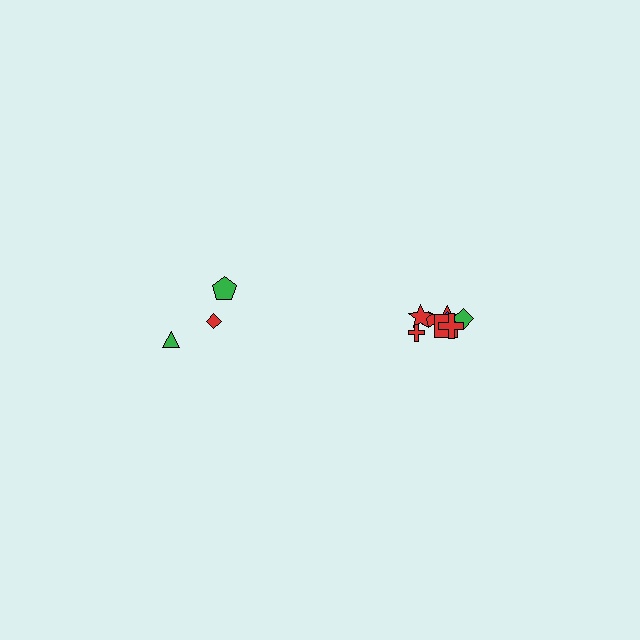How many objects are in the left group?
There are 3 objects.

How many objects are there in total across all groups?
There are 11 objects.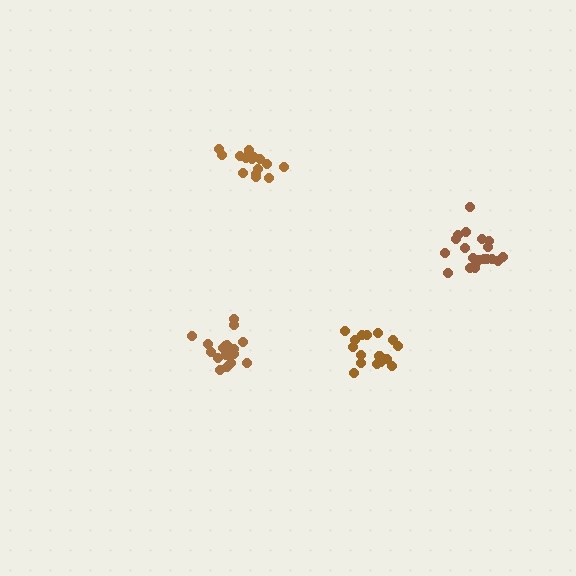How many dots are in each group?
Group 1: 19 dots, Group 2: 16 dots, Group 3: 18 dots, Group 4: 20 dots (73 total).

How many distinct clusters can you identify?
There are 4 distinct clusters.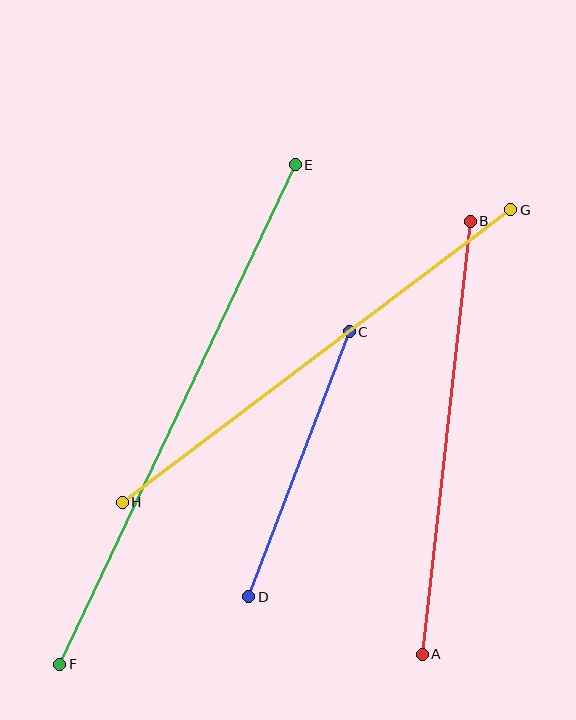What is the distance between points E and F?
The distance is approximately 552 pixels.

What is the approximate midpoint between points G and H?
The midpoint is at approximately (316, 356) pixels.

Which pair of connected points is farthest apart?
Points E and F are farthest apart.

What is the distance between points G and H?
The distance is approximately 486 pixels.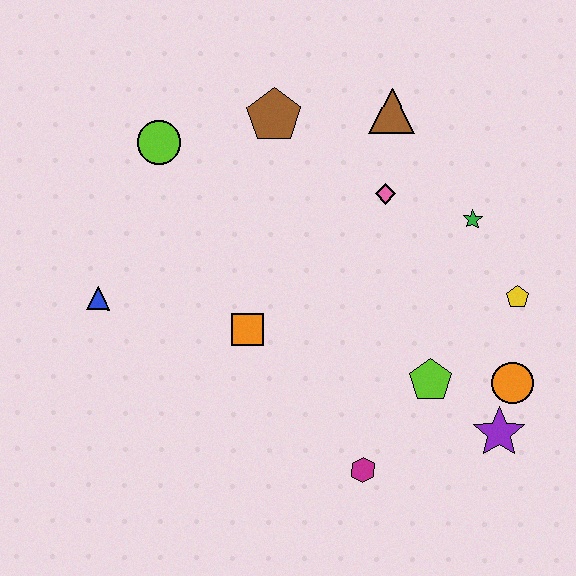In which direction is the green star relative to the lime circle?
The green star is to the right of the lime circle.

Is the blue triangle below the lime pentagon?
No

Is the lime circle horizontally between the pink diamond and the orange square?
No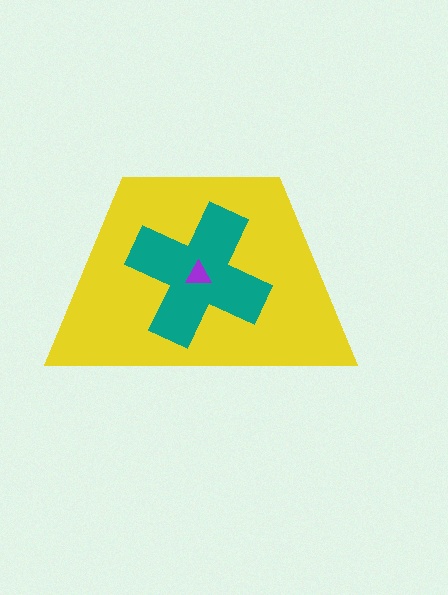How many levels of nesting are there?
3.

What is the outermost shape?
The yellow trapezoid.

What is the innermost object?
The purple triangle.